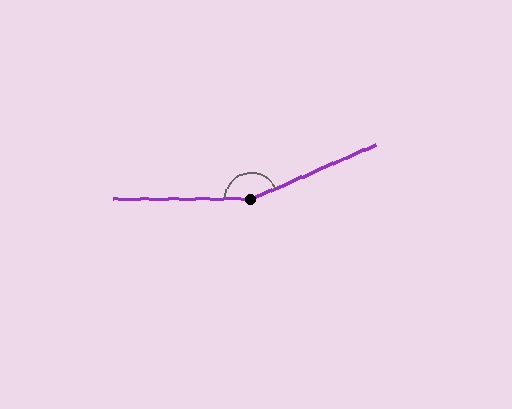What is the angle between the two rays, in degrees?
Approximately 157 degrees.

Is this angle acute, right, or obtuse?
It is obtuse.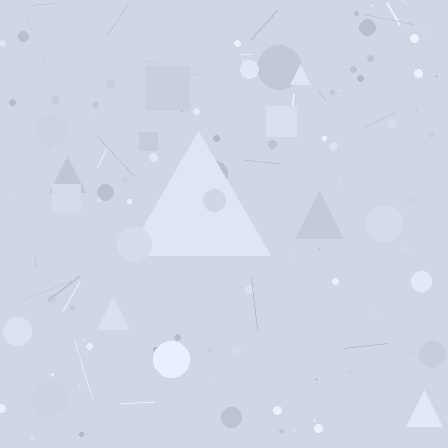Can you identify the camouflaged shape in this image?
The camouflaged shape is a triangle.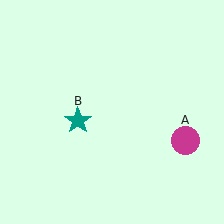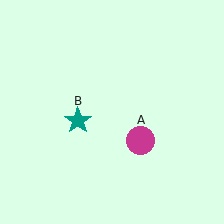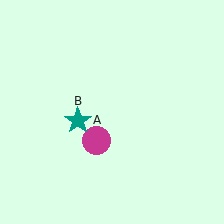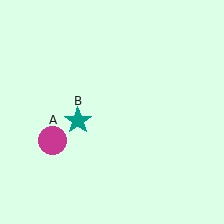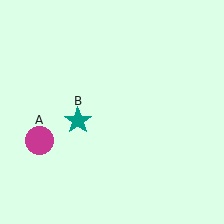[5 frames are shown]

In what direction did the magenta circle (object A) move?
The magenta circle (object A) moved left.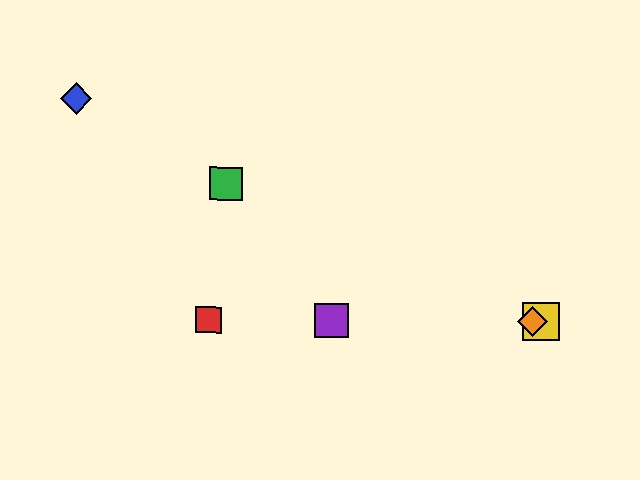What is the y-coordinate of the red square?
The red square is at y≈320.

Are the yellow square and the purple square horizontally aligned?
Yes, both are at y≈322.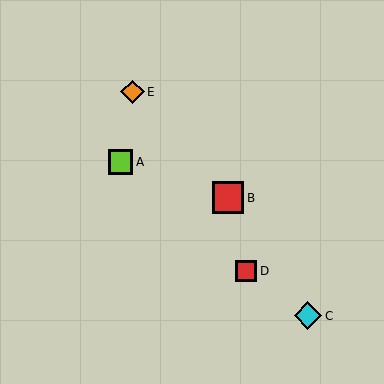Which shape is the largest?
The red square (labeled B) is the largest.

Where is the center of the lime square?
The center of the lime square is at (120, 162).